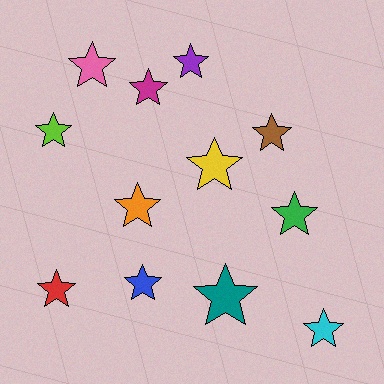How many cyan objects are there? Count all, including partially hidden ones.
There is 1 cyan object.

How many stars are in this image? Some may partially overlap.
There are 12 stars.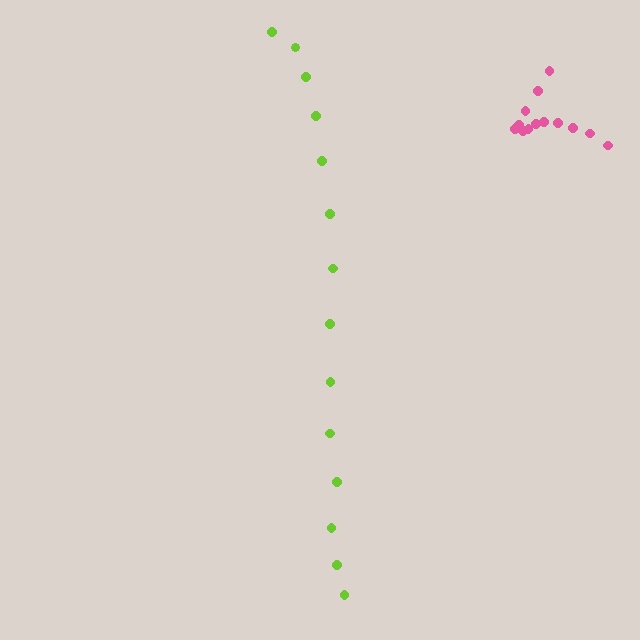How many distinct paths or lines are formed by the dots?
There are 2 distinct paths.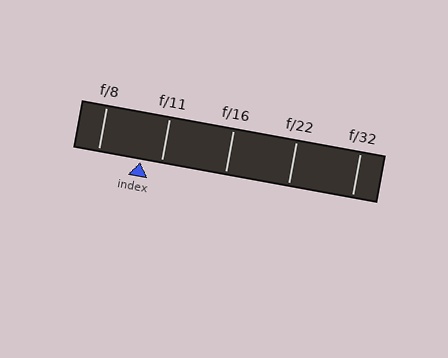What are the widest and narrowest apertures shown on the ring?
The widest aperture shown is f/8 and the narrowest is f/32.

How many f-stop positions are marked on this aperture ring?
There are 5 f-stop positions marked.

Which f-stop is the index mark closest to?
The index mark is closest to f/11.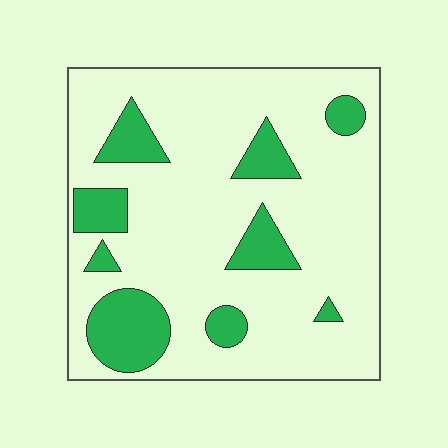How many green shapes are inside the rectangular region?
9.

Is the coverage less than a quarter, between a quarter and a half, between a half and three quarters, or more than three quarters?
Less than a quarter.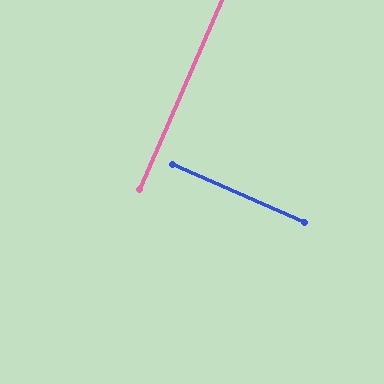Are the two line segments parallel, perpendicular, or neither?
Perpendicular — they meet at approximately 90°.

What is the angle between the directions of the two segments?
Approximately 90 degrees.